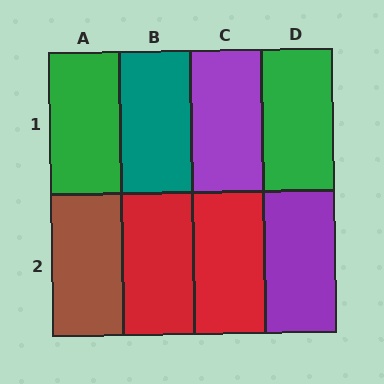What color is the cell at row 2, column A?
Brown.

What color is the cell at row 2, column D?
Purple.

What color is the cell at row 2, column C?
Red.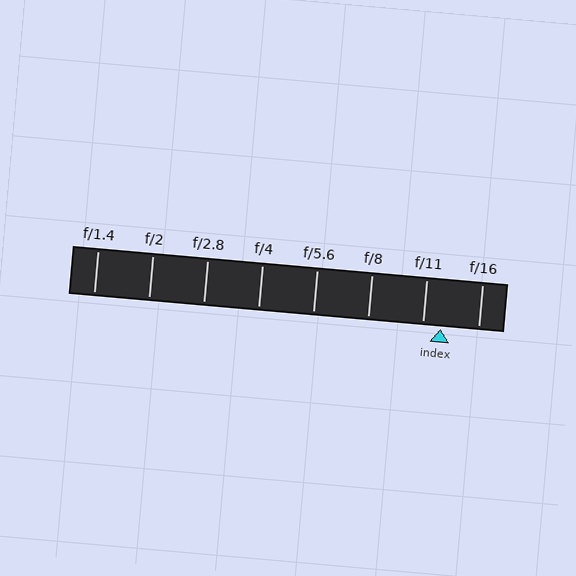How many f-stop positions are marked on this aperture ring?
There are 8 f-stop positions marked.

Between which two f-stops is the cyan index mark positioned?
The index mark is between f/11 and f/16.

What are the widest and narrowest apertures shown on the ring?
The widest aperture shown is f/1.4 and the narrowest is f/16.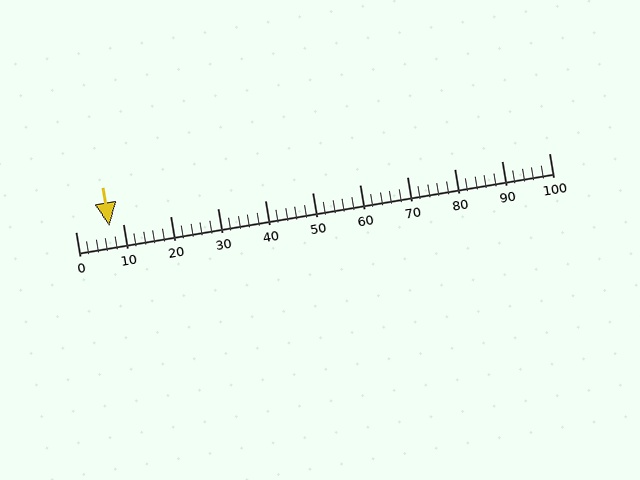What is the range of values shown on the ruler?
The ruler shows values from 0 to 100.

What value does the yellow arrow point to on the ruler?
The yellow arrow points to approximately 7.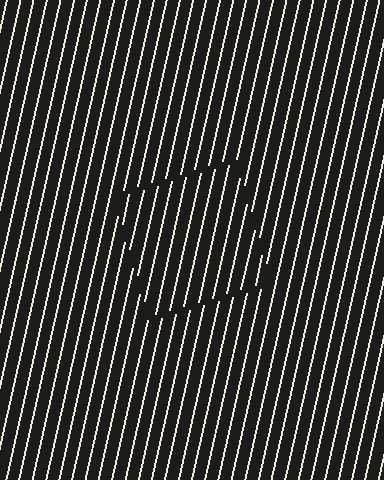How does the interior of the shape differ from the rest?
The interior of the shape contains the same grating, shifted by half a period — the contour is defined by the phase discontinuity where line-ends from the inner and outer gratings abut.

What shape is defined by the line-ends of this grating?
An illusory square. The interior of the shape contains the same grating, shifted by half a period — the contour is defined by the phase discontinuity where line-ends from the inner and outer gratings abut.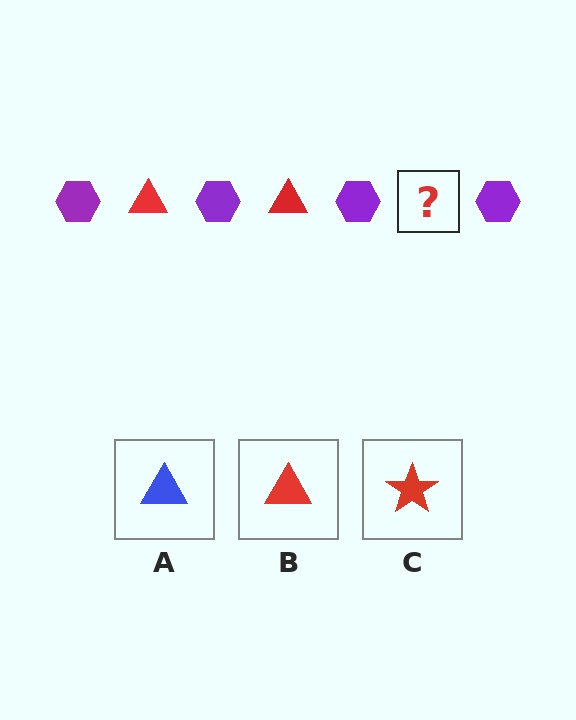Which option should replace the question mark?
Option B.